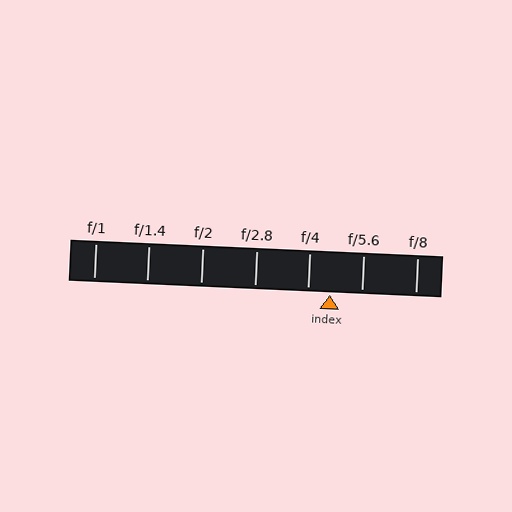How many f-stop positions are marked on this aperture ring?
There are 7 f-stop positions marked.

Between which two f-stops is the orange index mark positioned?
The index mark is between f/4 and f/5.6.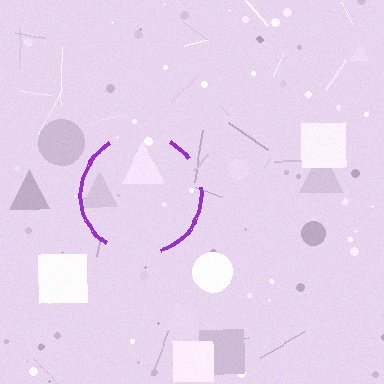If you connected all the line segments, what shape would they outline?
They would outline a circle.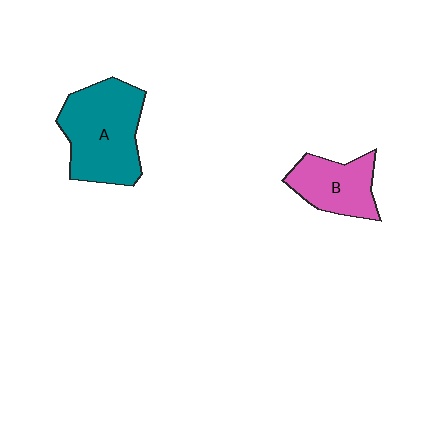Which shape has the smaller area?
Shape B (pink).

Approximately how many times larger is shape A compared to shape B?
Approximately 1.6 times.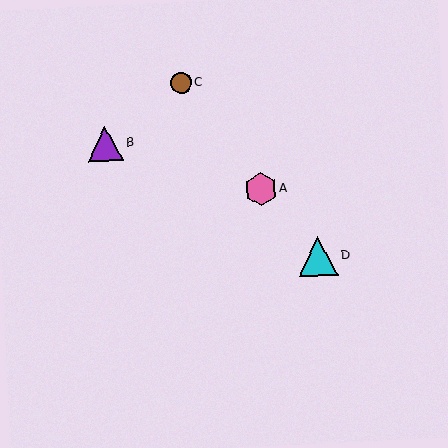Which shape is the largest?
The cyan triangle (labeled D) is the largest.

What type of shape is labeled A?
Shape A is a pink hexagon.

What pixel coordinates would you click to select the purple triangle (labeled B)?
Click at (105, 144) to select the purple triangle B.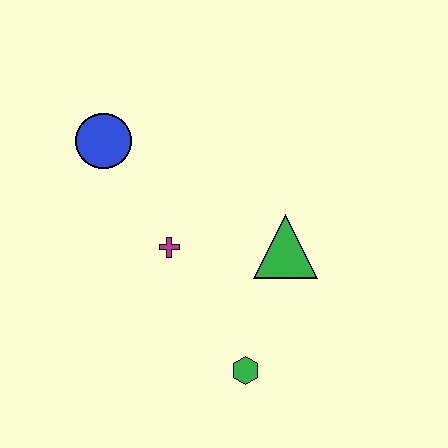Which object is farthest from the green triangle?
The blue circle is farthest from the green triangle.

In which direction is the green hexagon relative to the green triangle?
The green hexagon is below the green triangle.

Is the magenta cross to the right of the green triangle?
No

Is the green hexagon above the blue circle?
No